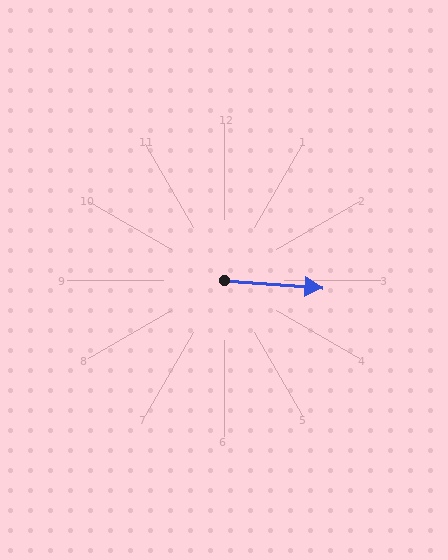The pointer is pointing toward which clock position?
Roughly 3 o'clock.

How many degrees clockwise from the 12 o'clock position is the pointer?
Approximately 94 degrees.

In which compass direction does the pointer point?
East.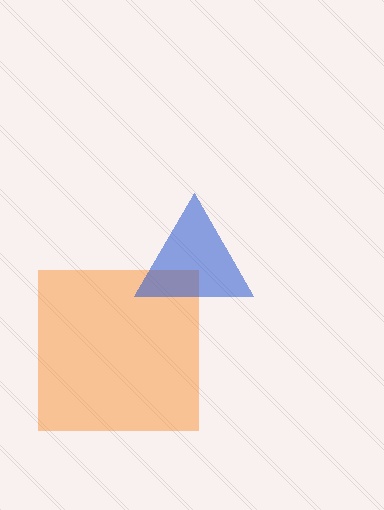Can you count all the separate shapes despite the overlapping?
Yes, there are 2 separate shapes.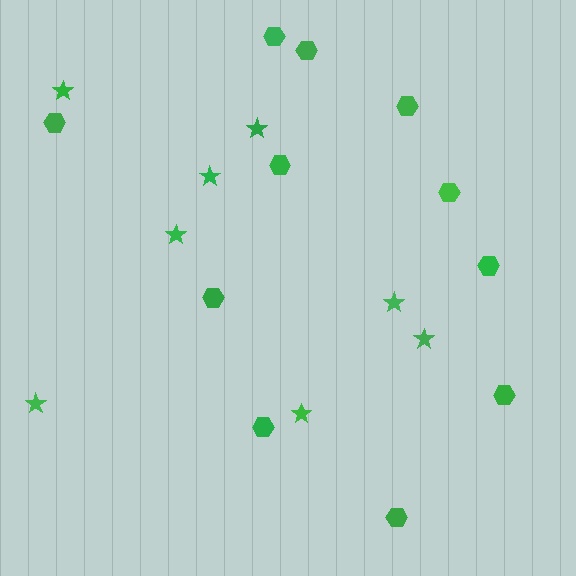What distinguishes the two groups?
There are 2 groups: one group of stars (8) and one group of hexagons (11).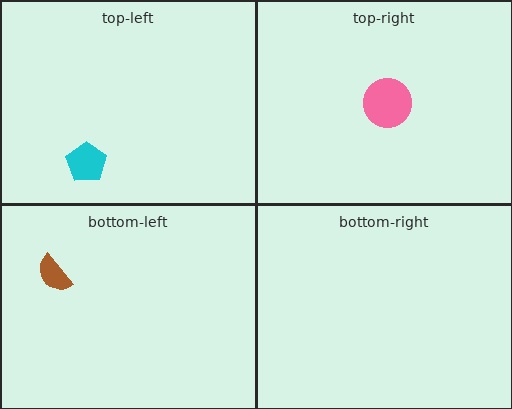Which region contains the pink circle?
The top-right region.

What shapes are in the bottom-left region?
The brown semicircle.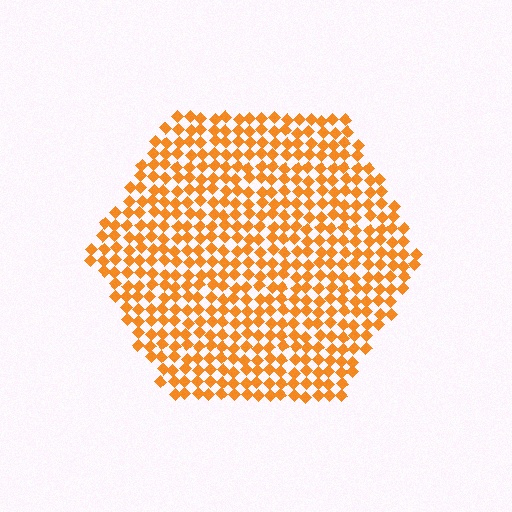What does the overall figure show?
The overall figure shows a hexagon.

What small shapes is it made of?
It is made of small diamonds.